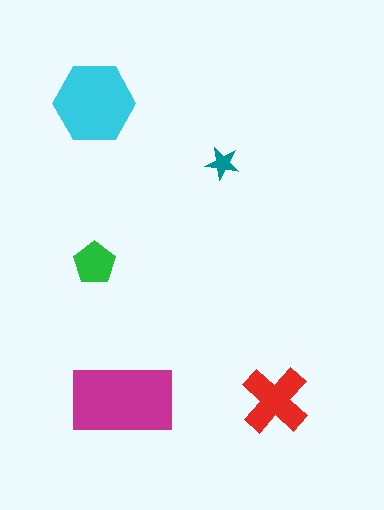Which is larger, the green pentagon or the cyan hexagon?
The cyan hexagon.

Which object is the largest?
The magenta rectangle.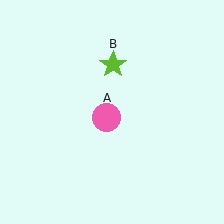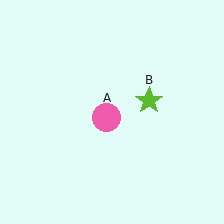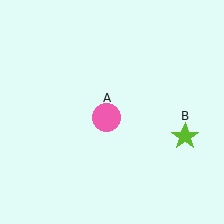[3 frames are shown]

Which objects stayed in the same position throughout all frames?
Pink circle (object A) remained stationary.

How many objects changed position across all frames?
1 object changed position: lime star (object B).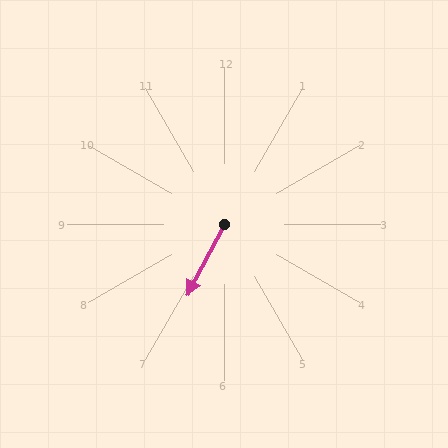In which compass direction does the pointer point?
Southwest.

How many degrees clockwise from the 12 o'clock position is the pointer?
Approximately 208 degrees.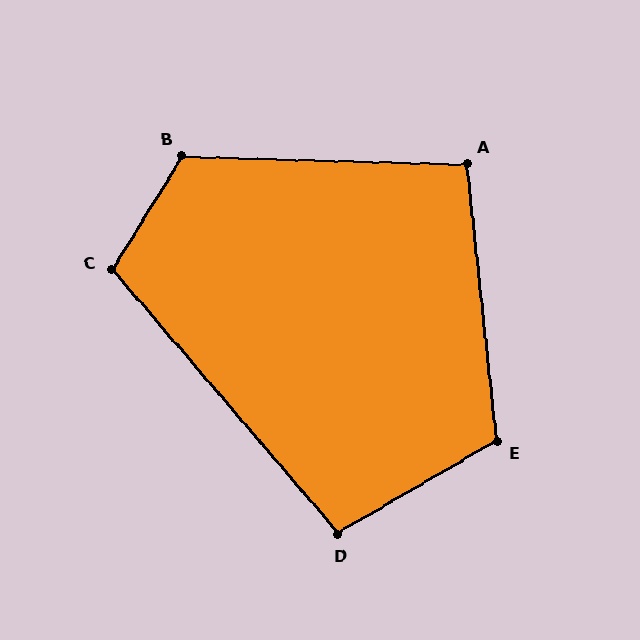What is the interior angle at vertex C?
Approximately 108 degrees (obtuse).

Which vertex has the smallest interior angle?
A, at approximately 98 degrees.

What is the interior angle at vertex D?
Approximately 100 degrees (obtuse).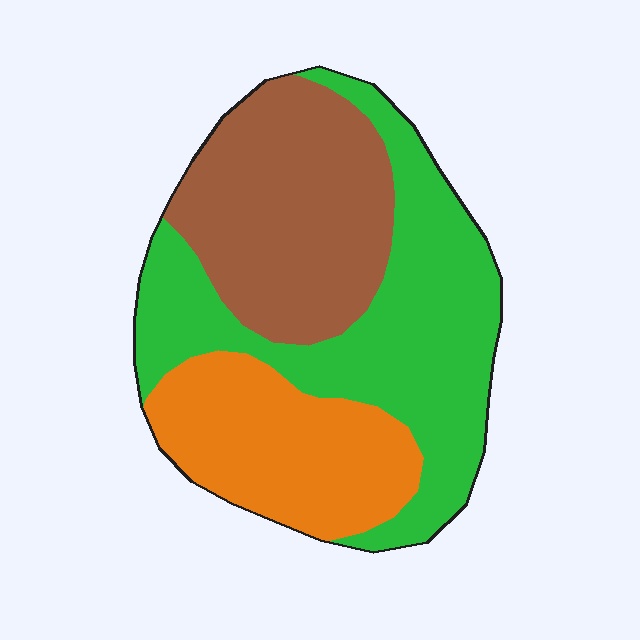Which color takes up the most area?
Green, at roughly 40%.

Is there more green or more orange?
Green.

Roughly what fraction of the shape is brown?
Brown takes up about one third (1/3) of the shape.